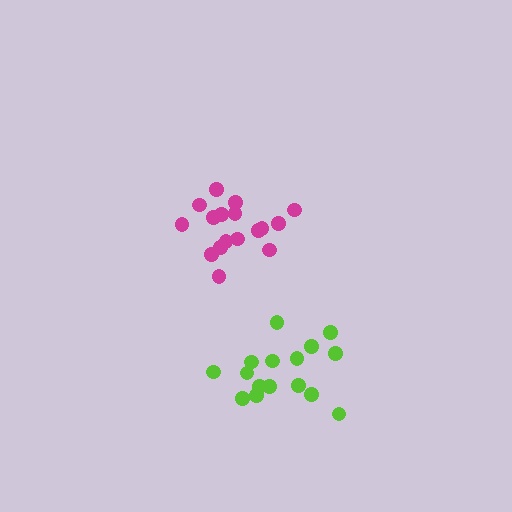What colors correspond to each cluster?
The clusters are colored: magenta, lime.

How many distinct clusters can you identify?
There are 2 distinct clusters.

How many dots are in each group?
Group 1: 18 dots, Group 2: 16 dots (34 total).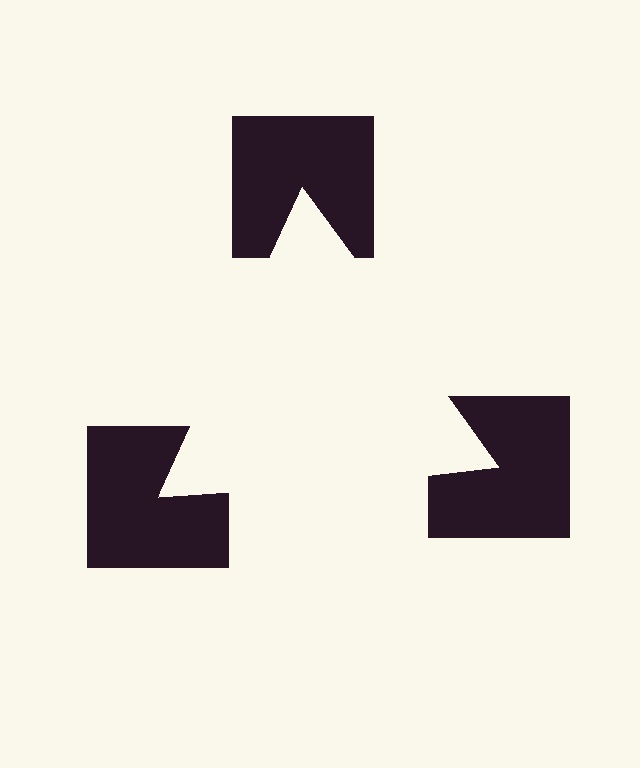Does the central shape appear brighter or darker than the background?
It typically appears slightly brighter than the background, even though no actual brightness change is drawn.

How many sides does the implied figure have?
3 sides.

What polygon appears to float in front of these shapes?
An illusory triangle — its edges are inferred from the aligned wedge cuts in the notched squares, not physically drawn.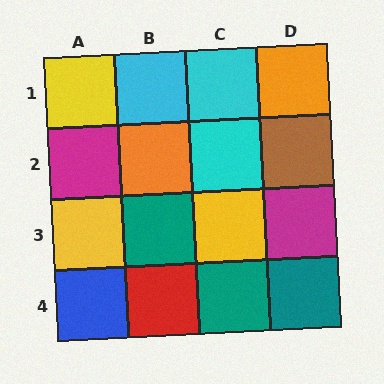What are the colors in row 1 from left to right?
Yellow, cyan, cyan, orange.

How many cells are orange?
2 cells are orange.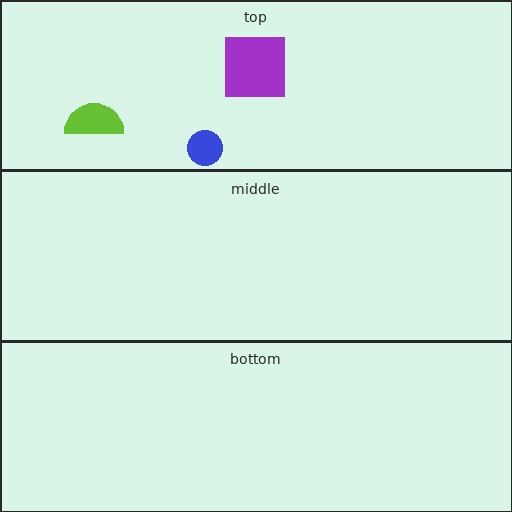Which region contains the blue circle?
The top region.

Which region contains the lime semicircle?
The top region.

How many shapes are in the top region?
3.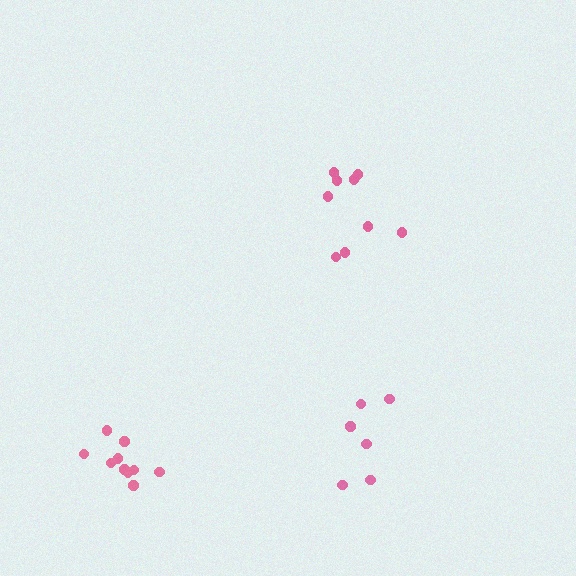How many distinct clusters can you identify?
There are 3 distinct clusters.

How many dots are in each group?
Group 1: 9 dots, Group 2: 6 dots, Group 3: 10 dots (25 total).